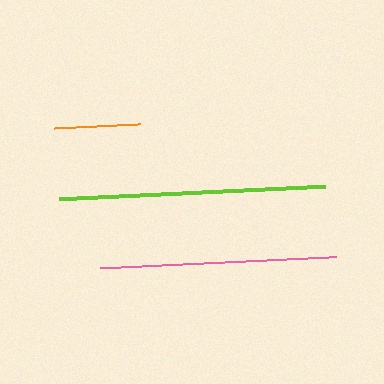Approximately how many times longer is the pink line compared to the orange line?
The pink line is approximately 2.8 times the length of the orange line.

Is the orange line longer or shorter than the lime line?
The lime line is longer than the orange line.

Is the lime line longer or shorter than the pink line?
The lime line is longer than the pink line.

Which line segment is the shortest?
The orange line is the shortest at approximately 85 pixels.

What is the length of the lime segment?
The lime segment is approximately 266 pixels long.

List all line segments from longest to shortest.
From longest to shortest: lime, pink, orange.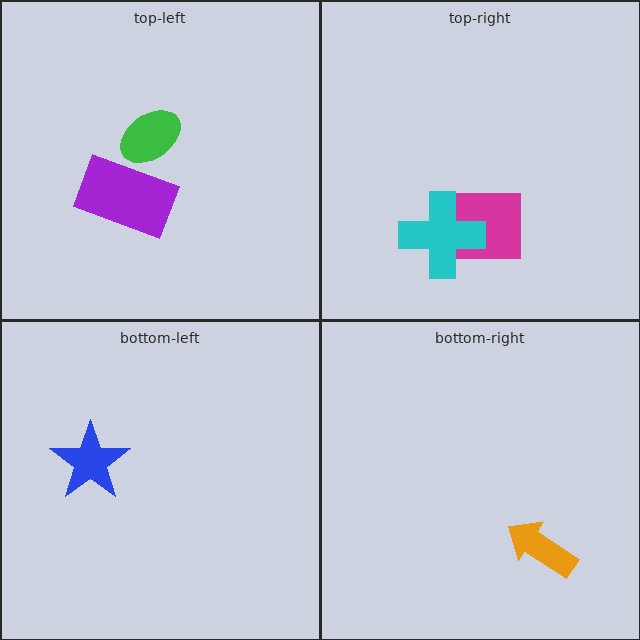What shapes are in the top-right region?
The magenta square, the cyan cross.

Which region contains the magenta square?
The top-right region.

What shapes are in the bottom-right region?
The orange arrow.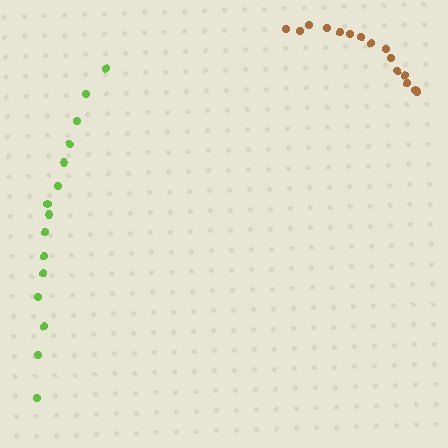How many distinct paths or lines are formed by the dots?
There are 2 distinct paths.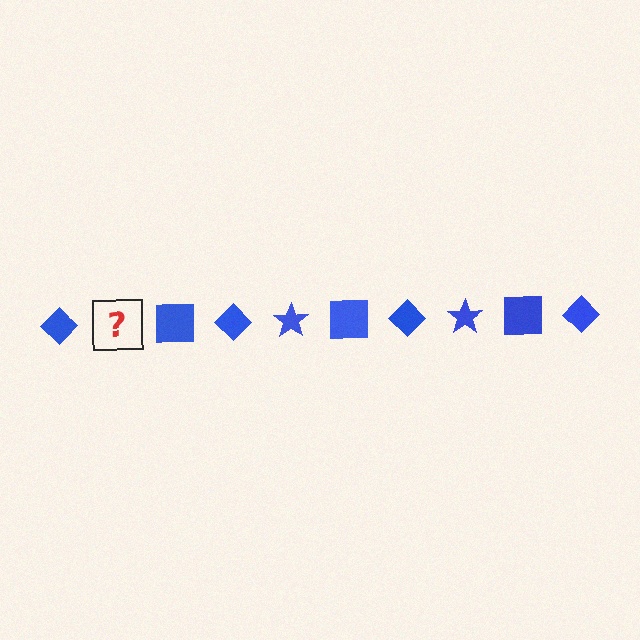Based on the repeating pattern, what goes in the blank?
The blank should be a blue star.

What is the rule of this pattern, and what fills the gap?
The rule is that the pattern cycles through diamond, star, square shapes in blue. The gap should be filled with a blue star.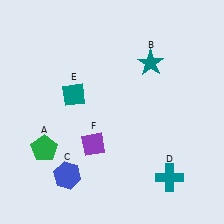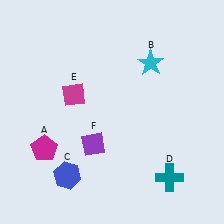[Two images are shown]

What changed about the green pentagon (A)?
In Image 1, A is green. In Image 2, it changed to magenta.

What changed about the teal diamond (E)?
In Image 1, E is teal. In Image 2, it changed to magenta.